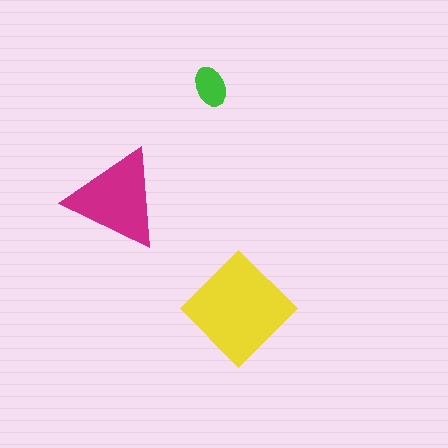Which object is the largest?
The yellow diamond.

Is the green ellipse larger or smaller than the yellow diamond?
Smaller.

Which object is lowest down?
The yellow diamond is bottommost.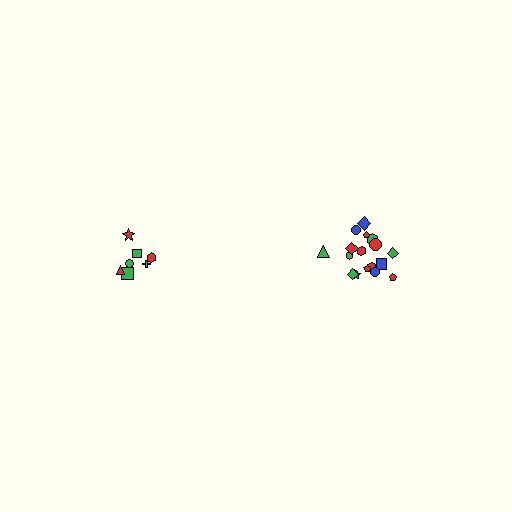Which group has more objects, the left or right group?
The right group.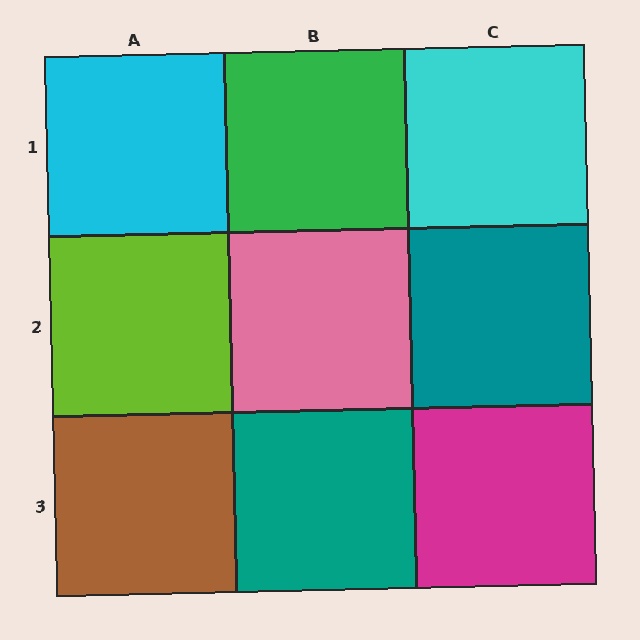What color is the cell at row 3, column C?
Magenta.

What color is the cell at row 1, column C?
Cyan.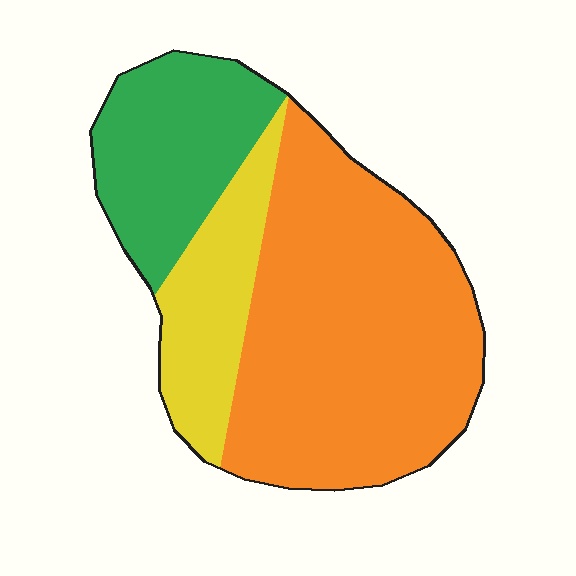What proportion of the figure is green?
Green takes up about one quarter (1/4) of the figure.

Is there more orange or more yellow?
Orange.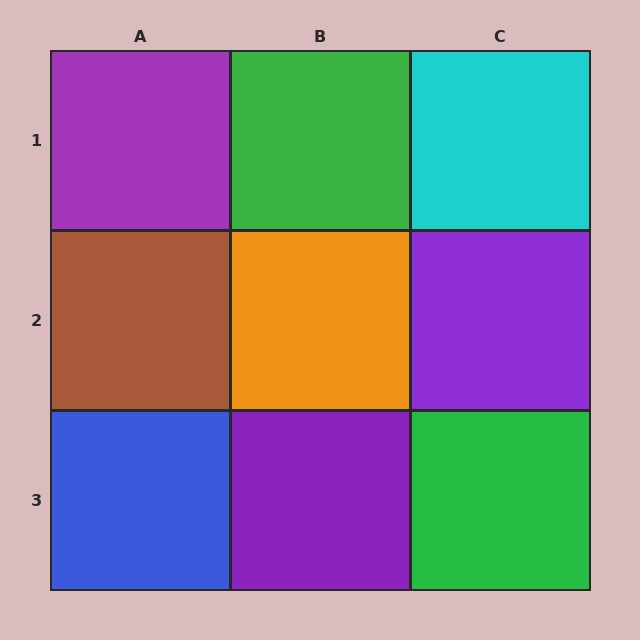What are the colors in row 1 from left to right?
Purple, green, cyan.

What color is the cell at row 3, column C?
Green.